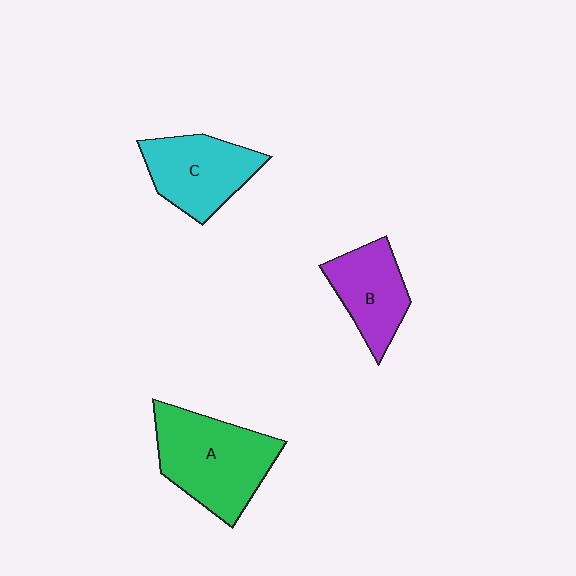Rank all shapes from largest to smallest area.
From largest to smallest: A (green), C (cyan), B (purple).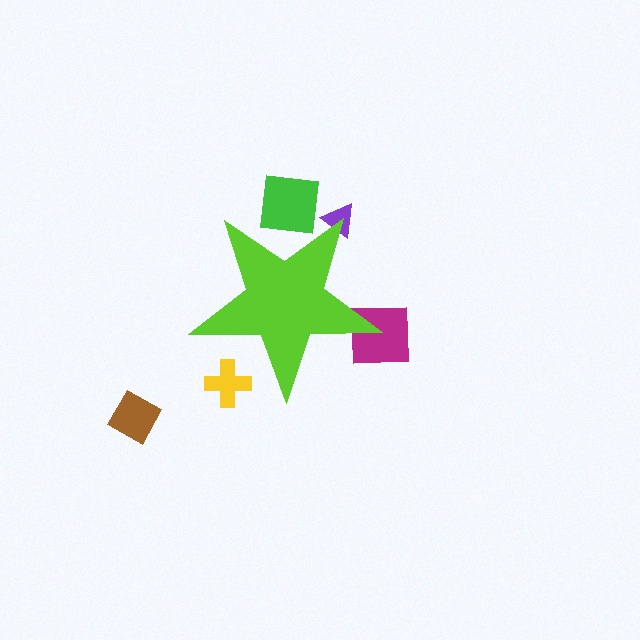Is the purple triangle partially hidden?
Yes, the purple triangle is partially hidden behind the lime star.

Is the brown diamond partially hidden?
No, the brown diamond is fully visible.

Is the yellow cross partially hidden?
Yes, the yellow cross is partially hidden behind the lime star.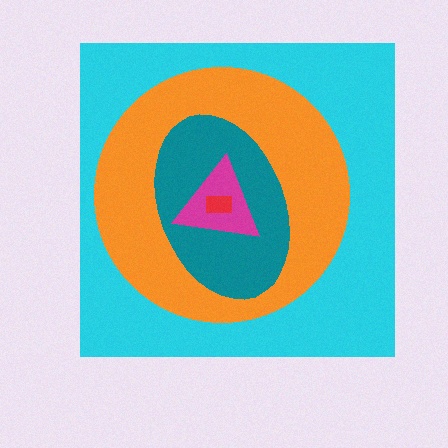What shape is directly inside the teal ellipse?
The magenta triangle.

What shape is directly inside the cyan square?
The orange circle.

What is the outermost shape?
The cyan square.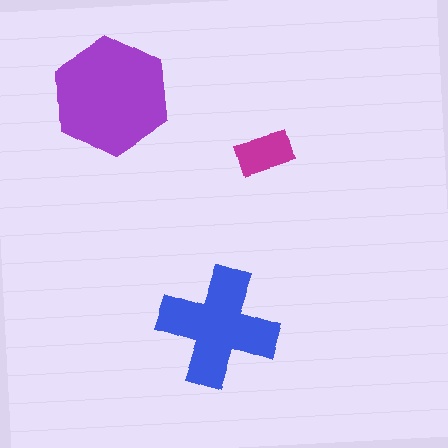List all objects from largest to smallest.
The purple hexagon, the blue cross, the magenta rectangle.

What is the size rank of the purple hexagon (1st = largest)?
1st.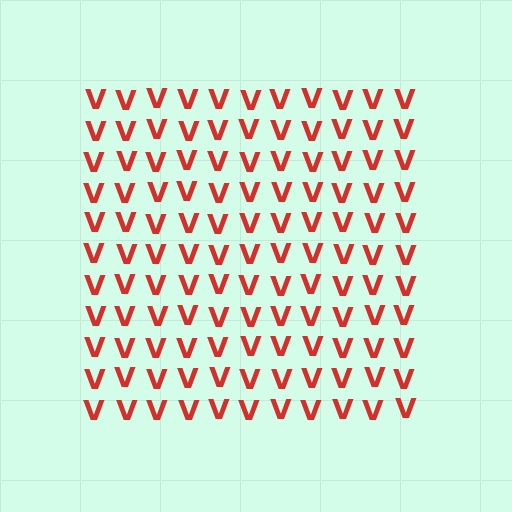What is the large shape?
The large shape is a square.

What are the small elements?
The small elements are letter V's.